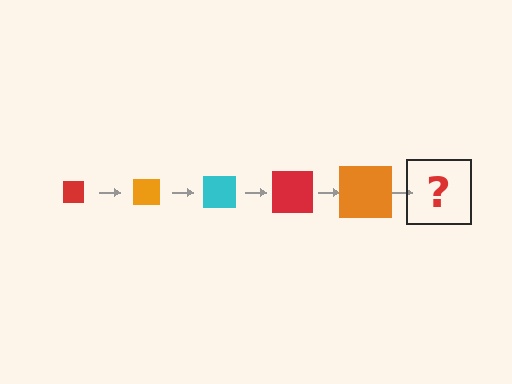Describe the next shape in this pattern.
It should be a cyan square, larger than the previous one.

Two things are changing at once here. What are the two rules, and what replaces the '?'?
The two rules are that the square grows larger each step and the color cycles through red, orange, and cyan. The '?' should be a cyan square, larger than the previous one.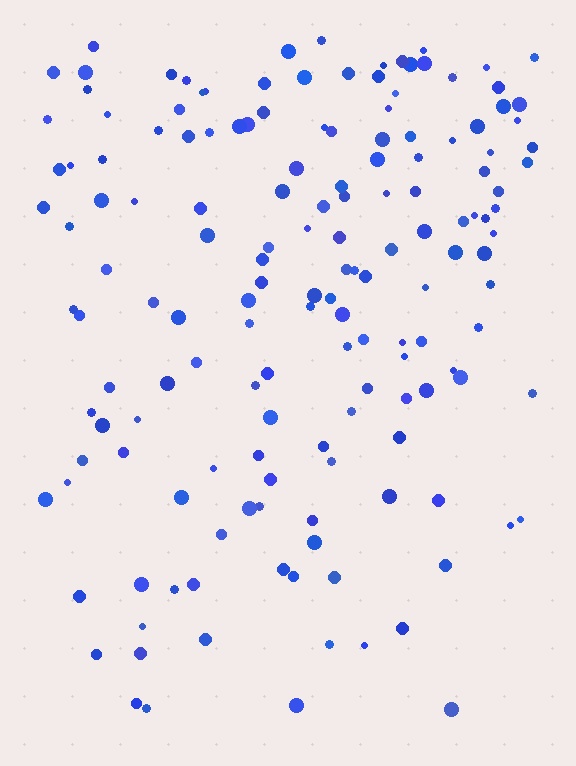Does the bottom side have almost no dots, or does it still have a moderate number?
Still a moderate number, just noticeably fewer than the top.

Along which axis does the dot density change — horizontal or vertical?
Vertical.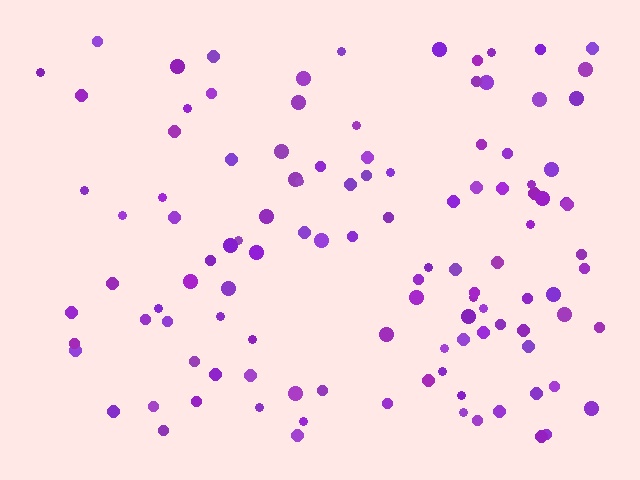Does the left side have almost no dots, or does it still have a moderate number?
Still a moderate number, just noticeably fewer than the right.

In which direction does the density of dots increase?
From left to right, with the right side densest.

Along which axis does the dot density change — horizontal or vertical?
Horizontal.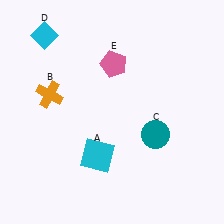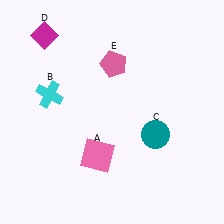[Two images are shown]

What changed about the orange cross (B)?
In Image 1, B is orange. In Image 2, it changed to cyan.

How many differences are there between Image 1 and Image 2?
There are 3 differences between the two images.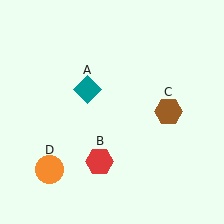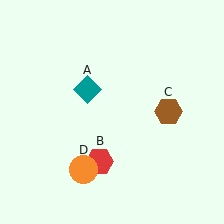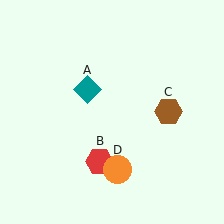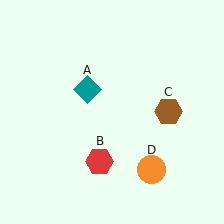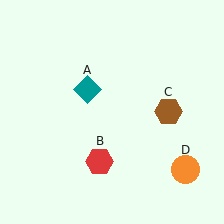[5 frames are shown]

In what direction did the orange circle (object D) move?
The orange circle (object D) moved right.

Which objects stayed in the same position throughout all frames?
Teal diamond (object A) and red hexagon (object B) and brown hexagon (object C) remained stationary.